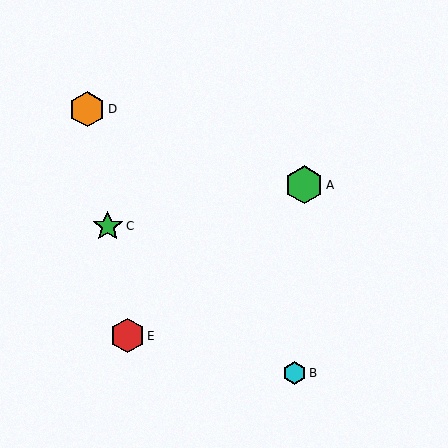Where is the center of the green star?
The center of the green star is at (108, 226).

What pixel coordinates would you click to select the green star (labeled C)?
Click at (108, 226) to select the green star C.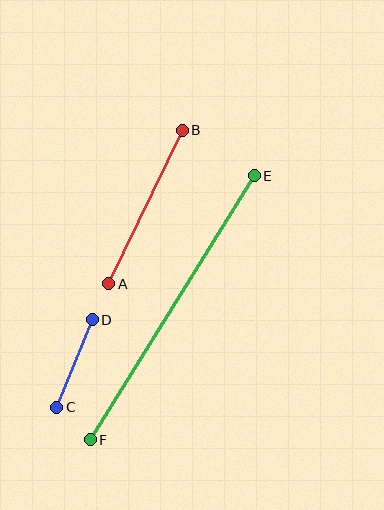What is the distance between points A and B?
The distance is approximately 170 pixels.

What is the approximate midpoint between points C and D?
The midpoint is at approximately (74, 363) pixels.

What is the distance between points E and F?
The distance is approximately 311 pixels.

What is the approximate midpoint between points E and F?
The midpoint is at approximately (172, 308) pixels.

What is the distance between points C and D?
The distance is approximately 94 pixels.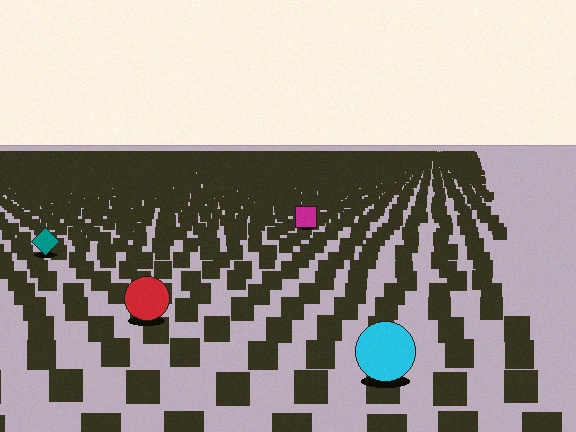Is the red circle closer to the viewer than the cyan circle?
No. The cyan circle is closer — you can tell from the texture gradient: the ground texture is coarser near it.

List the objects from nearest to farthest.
From nearest to farthest: the cyan circle, the red circle, the teal diamond, the magenta square.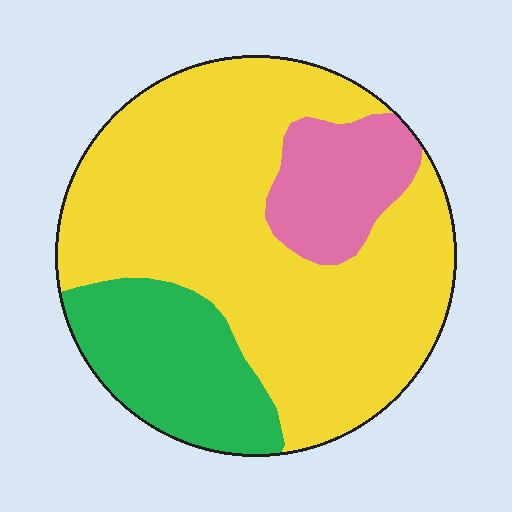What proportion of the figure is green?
Green takes up about one fifth (1/5) of the figure.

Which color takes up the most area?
Yellow, at roughly 65%.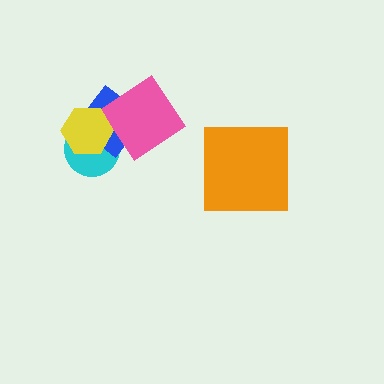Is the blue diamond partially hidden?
Yes, it is partially covered by another shape.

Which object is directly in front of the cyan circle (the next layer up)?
The blue diamond is directly in front of the cyan circle.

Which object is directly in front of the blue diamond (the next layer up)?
The pink diamond is directly in front of the blue diamond.